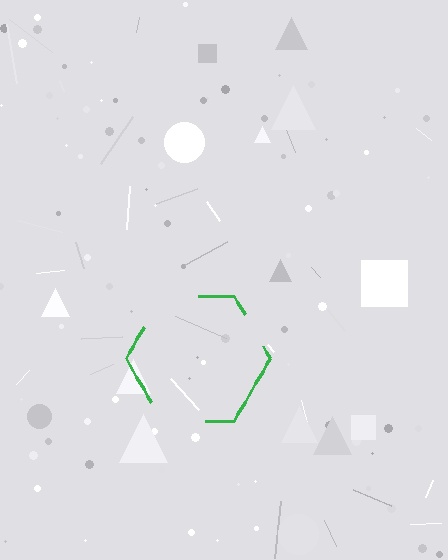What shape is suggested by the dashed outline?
The dashed outline suggests a hexagon.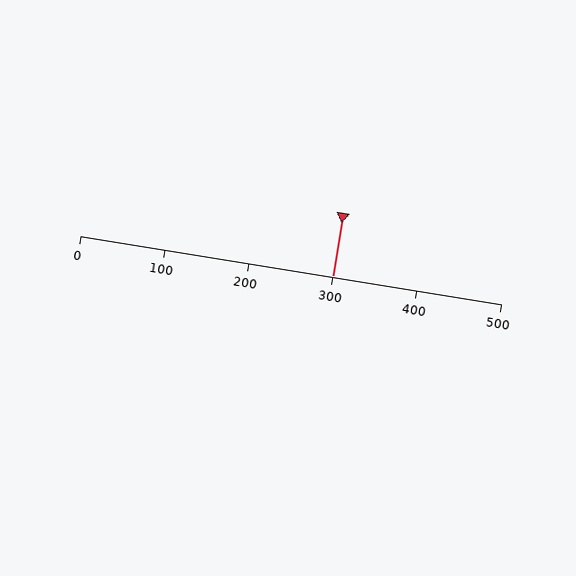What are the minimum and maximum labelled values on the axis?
The axis runs from 0 to 500.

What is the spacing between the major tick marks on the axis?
The major ticks are spaced 100 apart.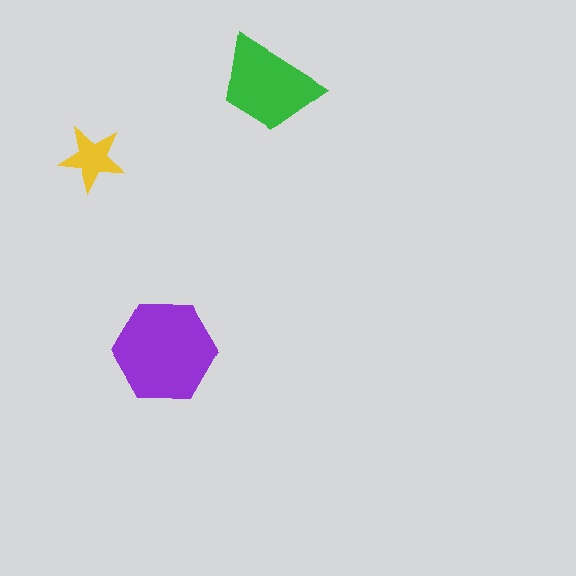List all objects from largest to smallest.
The purple hexagon, the green trapezoid, the yellow star.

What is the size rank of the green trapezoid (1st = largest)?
2nd.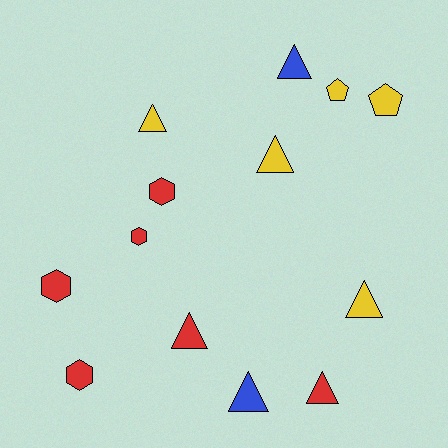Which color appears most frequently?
Red, with 6 objects.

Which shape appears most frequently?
Triangle, with 7 objects.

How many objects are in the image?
There are 13 objects.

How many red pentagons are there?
There are no red pentagons.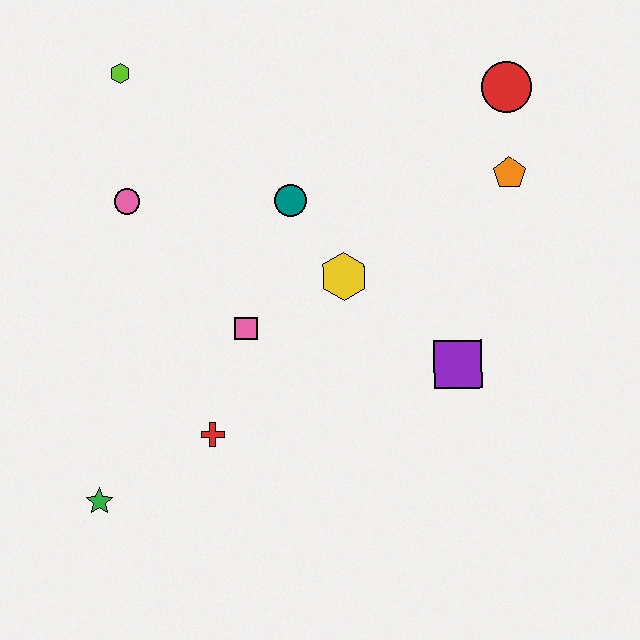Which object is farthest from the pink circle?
The red circle is farthest from the pink circle.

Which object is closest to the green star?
The red cross is closest to the green star.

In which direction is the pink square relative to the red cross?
The pink square is above the red cross.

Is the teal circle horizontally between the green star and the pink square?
No